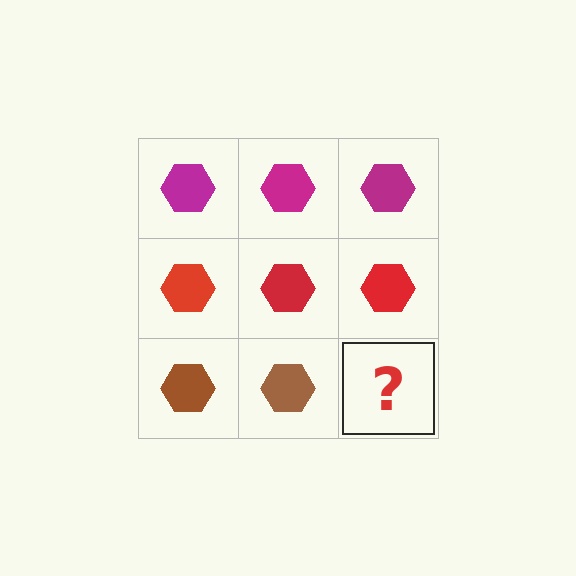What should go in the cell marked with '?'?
The missing cell should contain a brown hexagon.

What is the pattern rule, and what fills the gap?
The rule is that each row has a consistent color. The gap should be filled with a brown hexagon.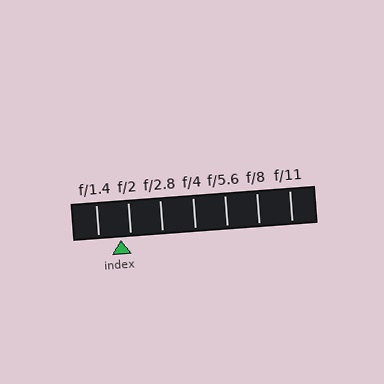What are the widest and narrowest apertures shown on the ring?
The widest aperture shown is f/1.4 and the narrowest is f/11.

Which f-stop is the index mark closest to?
The index mark is closest to f/2.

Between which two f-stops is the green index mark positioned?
The index mark is between f/1.4 and f/2.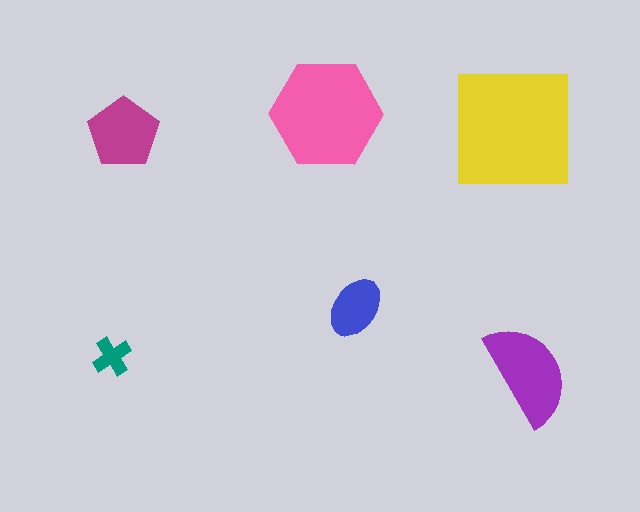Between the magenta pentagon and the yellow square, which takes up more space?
The yellow square.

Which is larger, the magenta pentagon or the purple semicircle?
The purple semicircle.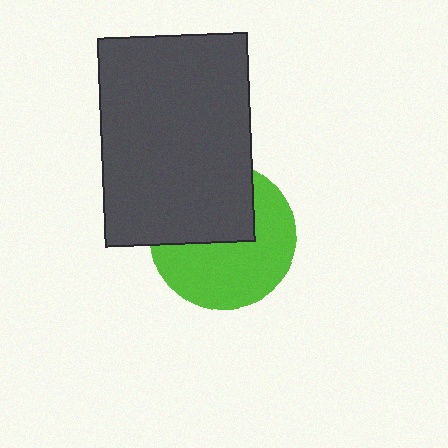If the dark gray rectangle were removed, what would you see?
You would see the complete lime circle.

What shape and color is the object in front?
The object in front is a dark gray rectangle.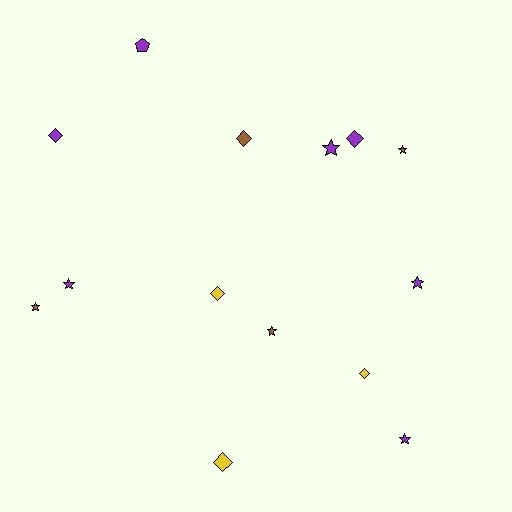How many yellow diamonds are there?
There are 3 yellow diamonds.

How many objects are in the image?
There are 14 objects.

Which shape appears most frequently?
Star, with 7 objects.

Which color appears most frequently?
Purple, with 7 objects.